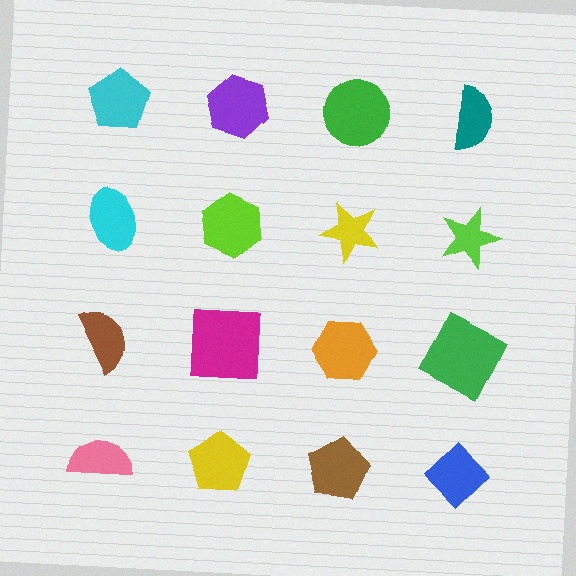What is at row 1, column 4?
A teal semicircle.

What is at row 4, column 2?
A yellow pentagon.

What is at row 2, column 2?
A lime hexagon.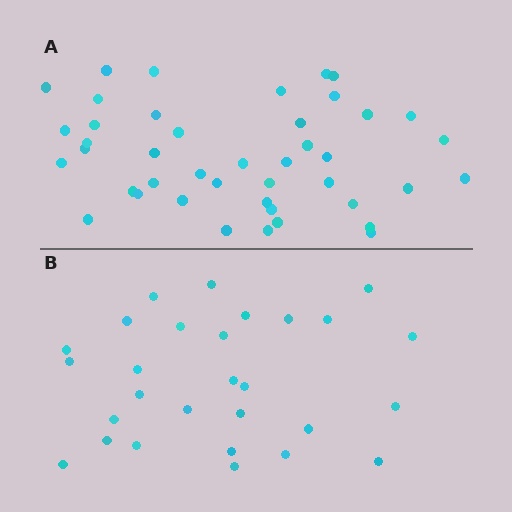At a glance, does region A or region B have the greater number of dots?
Region A (the top region) has more dots.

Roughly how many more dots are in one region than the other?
Region A has approximately 15 more dots than region B.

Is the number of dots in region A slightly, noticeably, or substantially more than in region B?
Region A has substantially more. The ratio is roughly 1.5 to 1.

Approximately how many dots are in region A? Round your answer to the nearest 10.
About 40 dots. (The exact count is 43, which rounds to 40.)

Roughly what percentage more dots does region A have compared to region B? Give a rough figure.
About 55% more.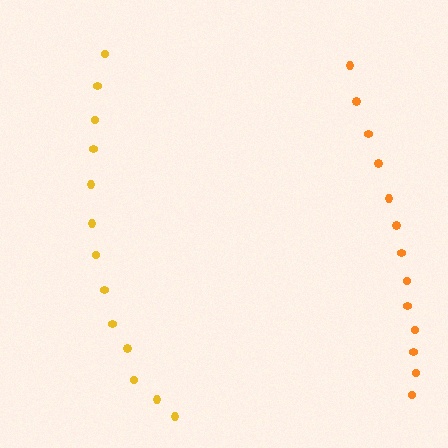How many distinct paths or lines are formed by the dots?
There are 2 distinct paths.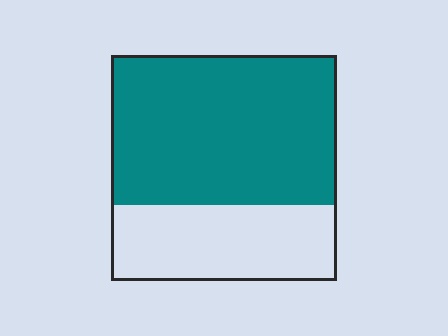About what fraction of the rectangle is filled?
About two thirds (2/3).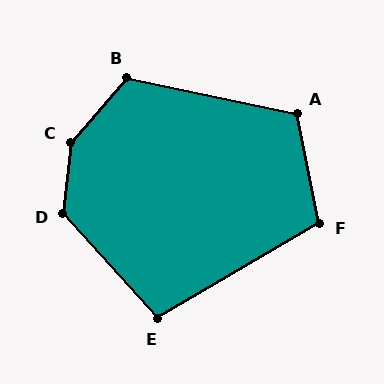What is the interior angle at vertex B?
Approximately 120 degrees (obtuse).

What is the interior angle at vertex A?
Approximately 113 degrees (obtuse).